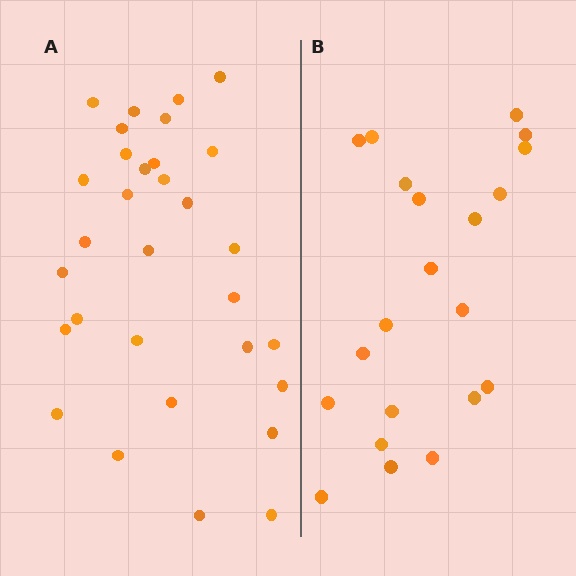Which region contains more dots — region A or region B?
Region A (the left region) has more dots.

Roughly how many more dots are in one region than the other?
Region A has roughly 10 or so more dots than region B.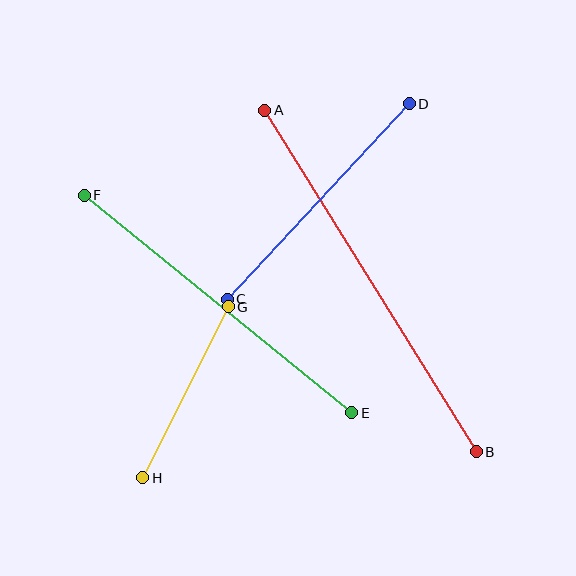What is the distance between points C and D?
The distance is approximately 267 pixels.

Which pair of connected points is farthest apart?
Points A and B are farthest apart.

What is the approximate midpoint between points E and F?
The midpoint is at approximately (218, 304) pixels.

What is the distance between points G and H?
The distance is approximately 191 pixels.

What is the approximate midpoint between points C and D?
The midpoint is at approximately (318, 201) pixels.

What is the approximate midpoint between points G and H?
The midpoint is at approximately (186, 392) pixels.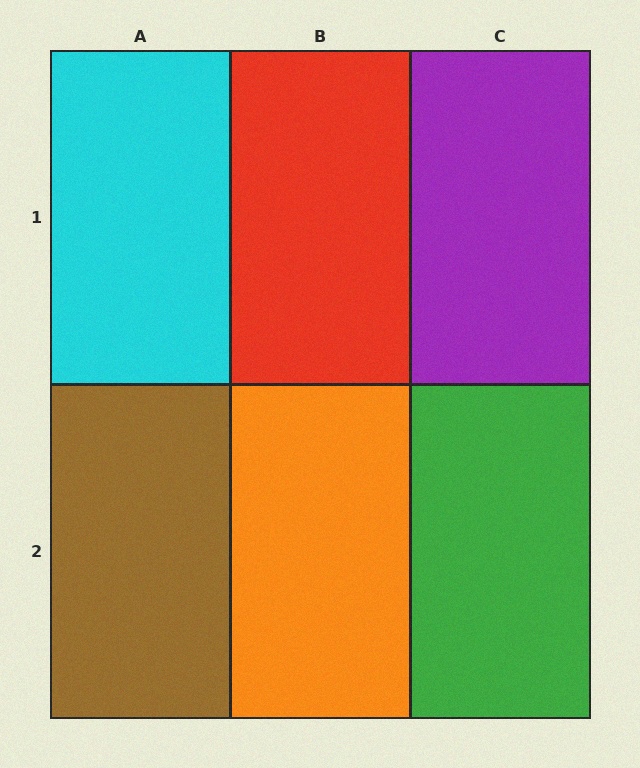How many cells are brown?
1 cell is brown.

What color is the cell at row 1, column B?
Red.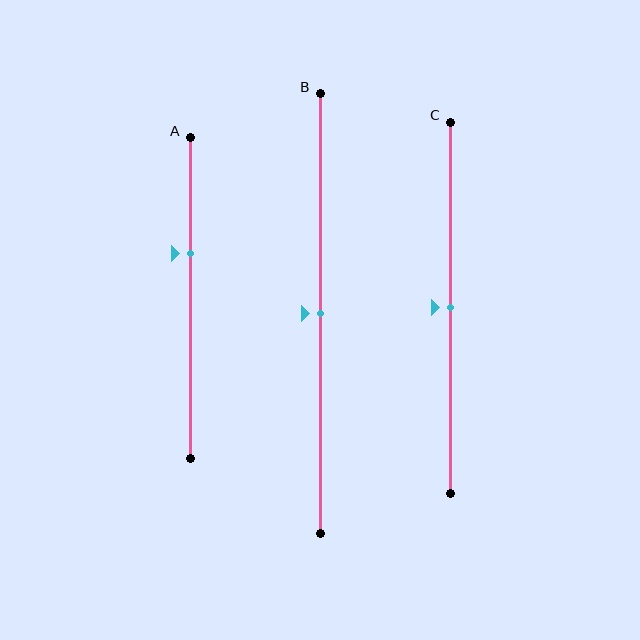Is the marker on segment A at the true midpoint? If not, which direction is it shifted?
No, the marker on segment A is shifted upward by about 14% of the segment length.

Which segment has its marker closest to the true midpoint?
Segment B has its marker closest to the true midpoint.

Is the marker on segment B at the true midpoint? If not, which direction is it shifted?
Yes, the marker on segment B is at the true midpoint.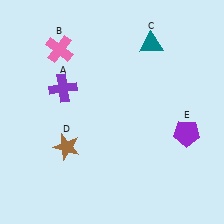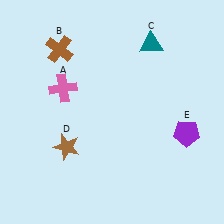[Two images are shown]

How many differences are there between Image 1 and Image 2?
There are 2 differences between the two images.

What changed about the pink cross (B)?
In Image 1, B is pink. In Image 2, it changed to brown.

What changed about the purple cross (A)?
In Image 1, A is purple. In Image 2, it changed to pink.